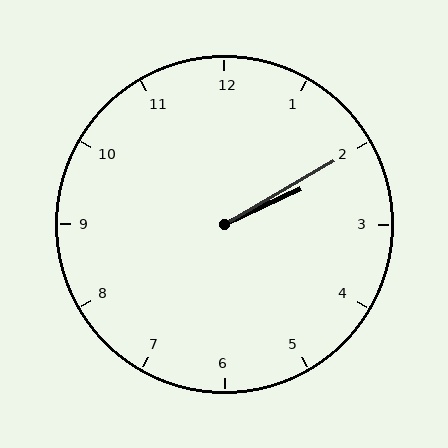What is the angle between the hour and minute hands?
Approximately 5 degrees.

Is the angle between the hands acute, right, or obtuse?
It is acute.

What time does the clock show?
2:10.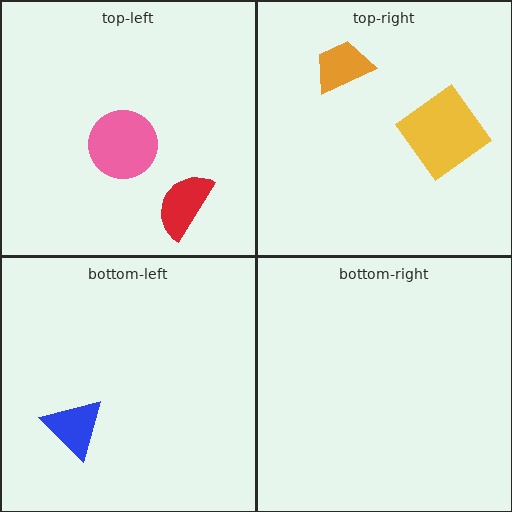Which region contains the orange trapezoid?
The top-right region.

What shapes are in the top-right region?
The orange trapezoid, the yellow diamond.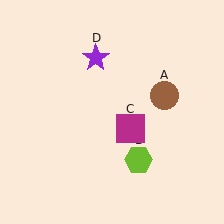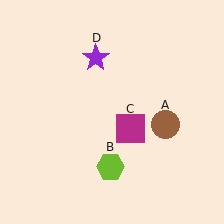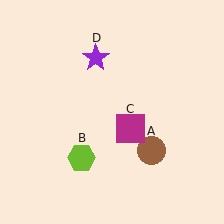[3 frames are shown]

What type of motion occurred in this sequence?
The brown circle (object A), lime hexagon (object B) rotated clockwise around the center of the scene.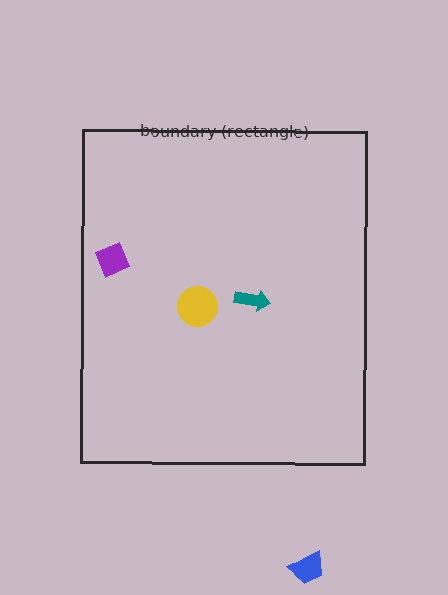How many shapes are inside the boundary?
3 inside, 1 outside.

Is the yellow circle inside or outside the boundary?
Inside.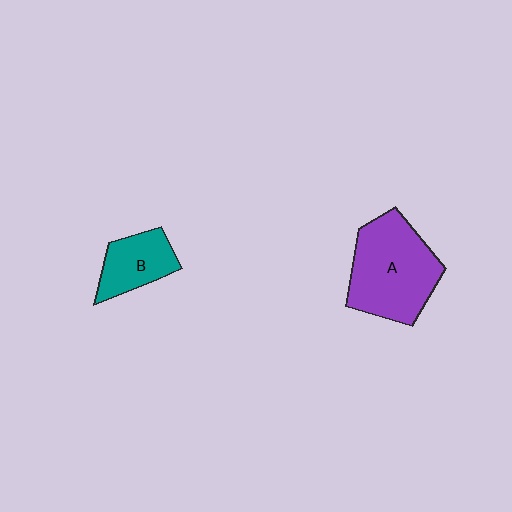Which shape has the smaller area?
Shape B (teal).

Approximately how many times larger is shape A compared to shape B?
Approximately 2.0 times.